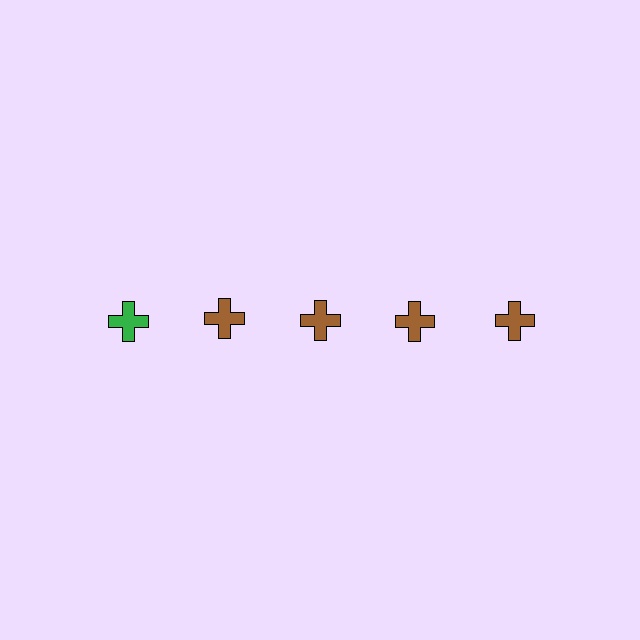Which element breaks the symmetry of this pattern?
The green cross in the top row, leftmost column breaks the symmetry. All other shapes are brown crosses.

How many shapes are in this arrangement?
There are 5 shapes arranged in a grid pattern.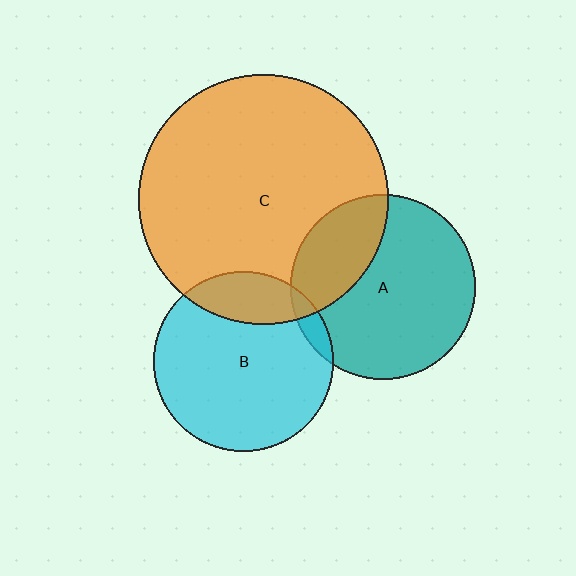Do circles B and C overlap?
Yes.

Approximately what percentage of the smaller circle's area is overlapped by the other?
Approximately 20%.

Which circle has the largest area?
Circle C (orange).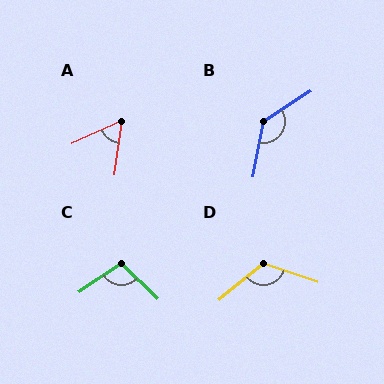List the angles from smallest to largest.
A (58°), C (101°), D (121°), B (133°).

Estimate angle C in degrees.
Approximately 101 degrees.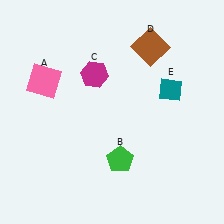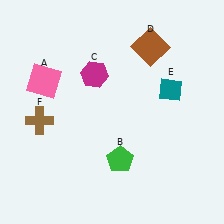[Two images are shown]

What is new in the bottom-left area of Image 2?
A brown cross (F) was added in the bottom-left area of Image 2.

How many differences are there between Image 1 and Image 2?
There is 1 difference between the two images.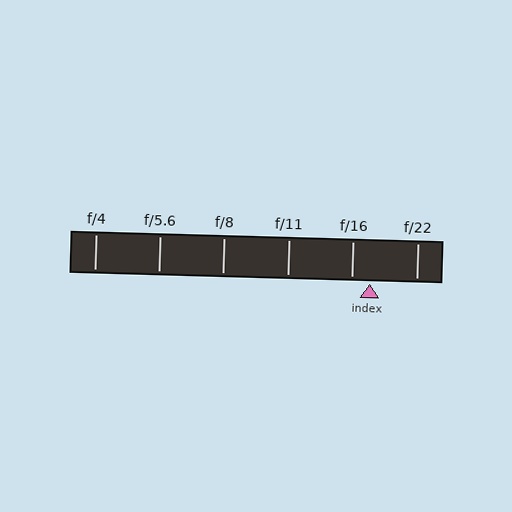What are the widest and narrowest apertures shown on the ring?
The widest aperture shown is f/4 and the narrowest is f/22.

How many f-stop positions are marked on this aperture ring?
There are 6 f-stop positions marked.